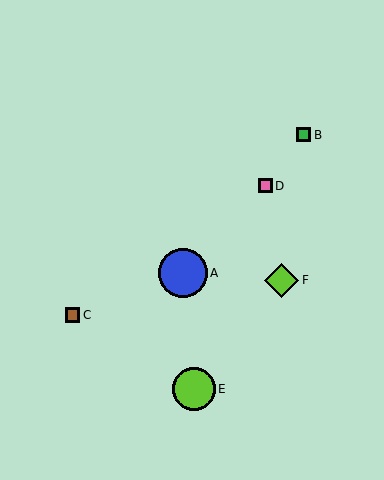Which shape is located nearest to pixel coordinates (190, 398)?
The lime circle (labeled E) at (194, 389) is nearest to that location.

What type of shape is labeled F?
Shape F is a lime diamond.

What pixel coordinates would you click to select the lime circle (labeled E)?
Click at (194, 389) to select the lime circle E.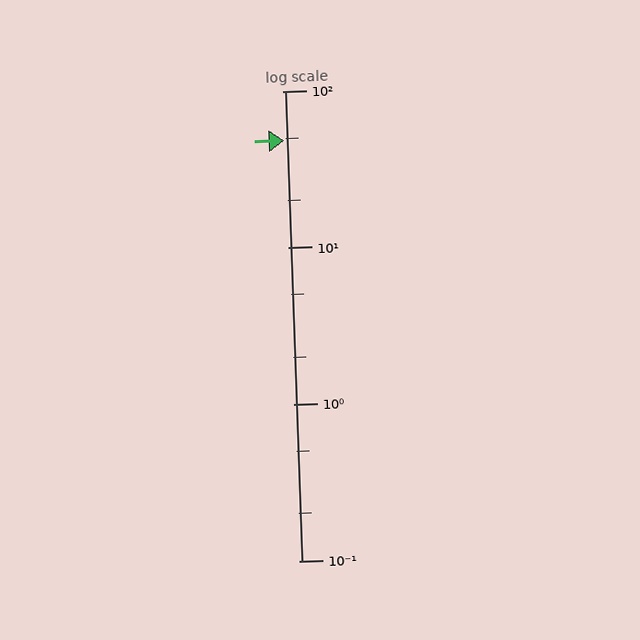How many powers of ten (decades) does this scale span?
The scale spans 3 decades, from 0.1 to 100.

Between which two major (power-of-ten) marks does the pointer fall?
The pointer is between 10 and 100.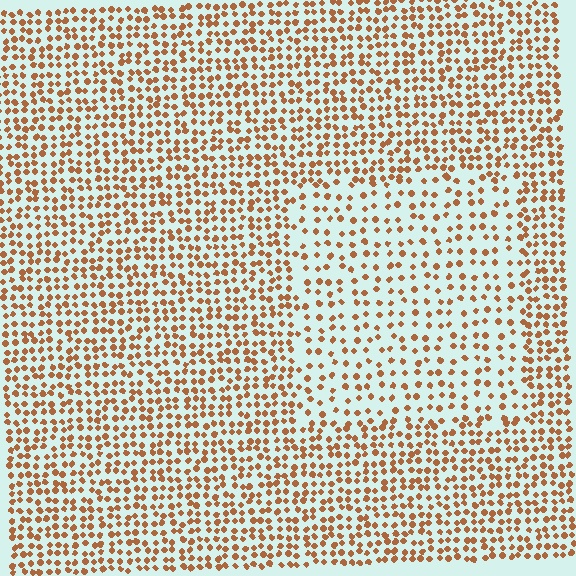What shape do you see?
I see a rectangle.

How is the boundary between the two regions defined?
The boundary is defined by a change in element density (approximately 1.8x ratio). All elements are the same color, size, and shape.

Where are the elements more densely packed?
The elements are more densely packed outside the rectangle boundary.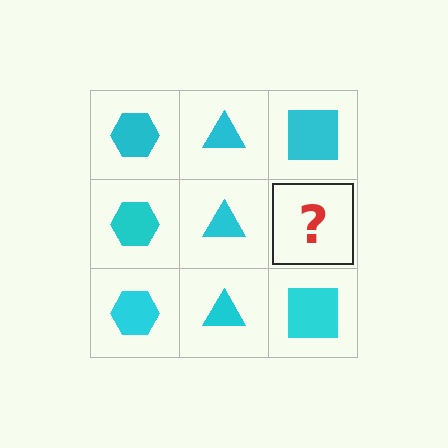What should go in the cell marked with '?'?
The missing cell should contain a cyan square.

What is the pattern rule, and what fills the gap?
The rule is that each column has a consistent shape. The gap should be filled with a cyan square.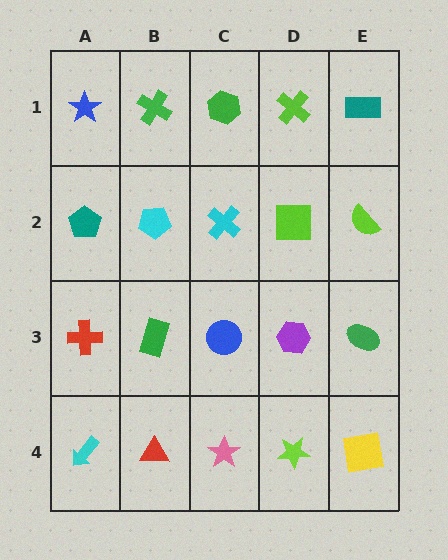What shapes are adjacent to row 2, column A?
A blue star (row 1, column A), a red cross (row 3, column A), a cyan pentagon (row 2, column B).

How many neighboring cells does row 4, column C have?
3.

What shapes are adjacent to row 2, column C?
A green hexagon (row 1, column C), a blue circle (row 3, column C), a cyan pentagon (row 2, column B), a lime square (row 2, column D).